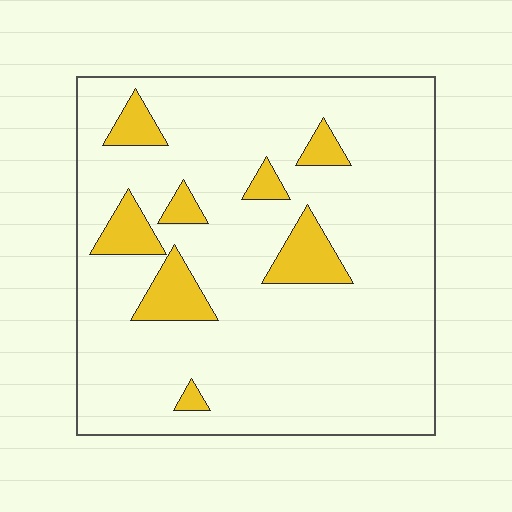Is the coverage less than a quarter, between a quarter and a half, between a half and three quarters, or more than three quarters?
Less than a quarter.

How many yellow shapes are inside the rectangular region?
8.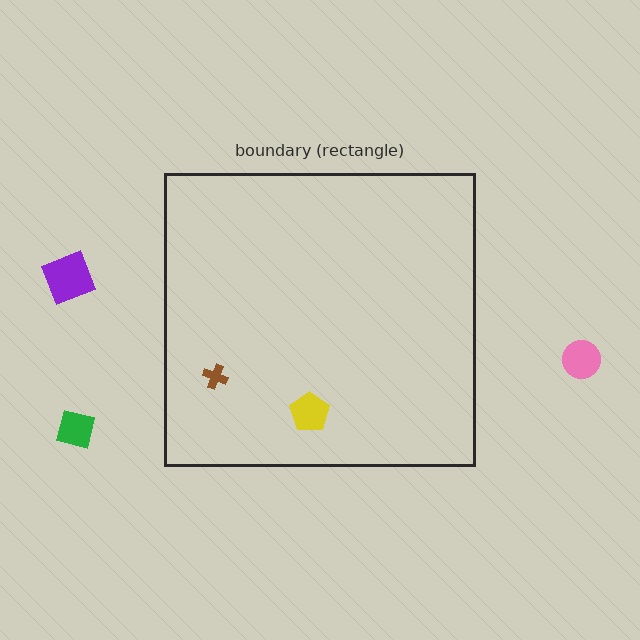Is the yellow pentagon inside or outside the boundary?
Inside.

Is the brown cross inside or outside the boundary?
Inside.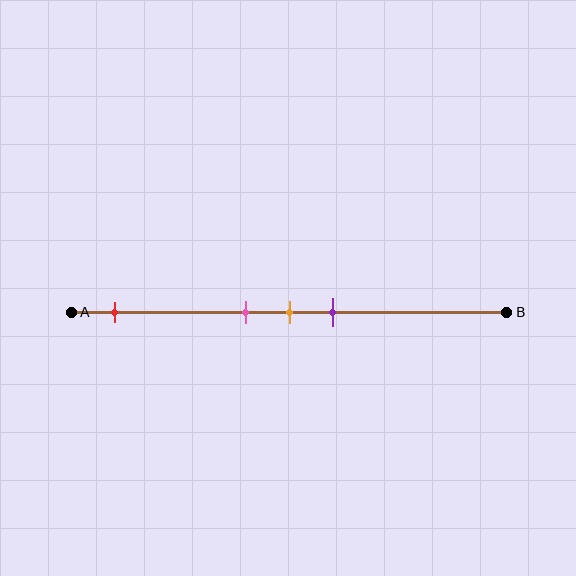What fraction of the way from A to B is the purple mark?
The purple mark is approximately 60% (0.6) of the way from A to B.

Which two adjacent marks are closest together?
The pink and orange marks are the closest adjacent pair.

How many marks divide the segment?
There are 4 marks dividing the segment.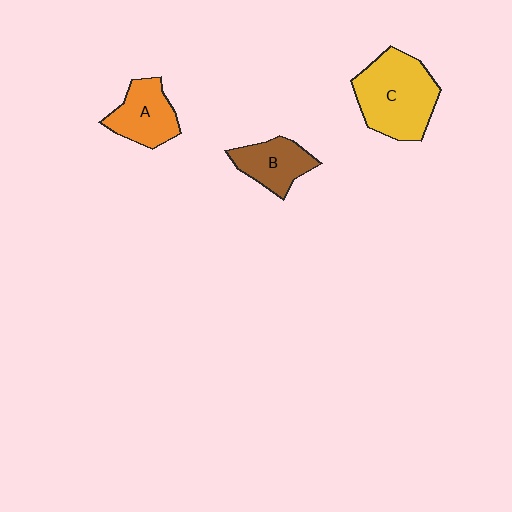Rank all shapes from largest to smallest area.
From largest to smallest: C (yellow), A (orange), B (brown).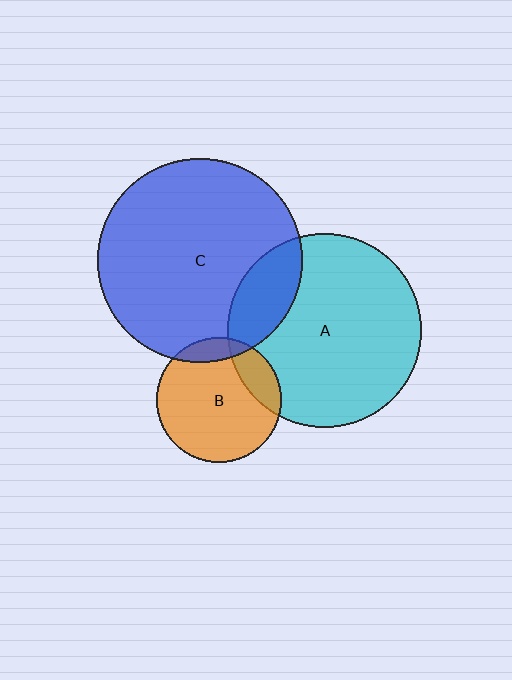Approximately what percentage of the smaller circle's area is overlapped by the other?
Approximately 20%.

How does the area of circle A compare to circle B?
Approximately 2.4 times.